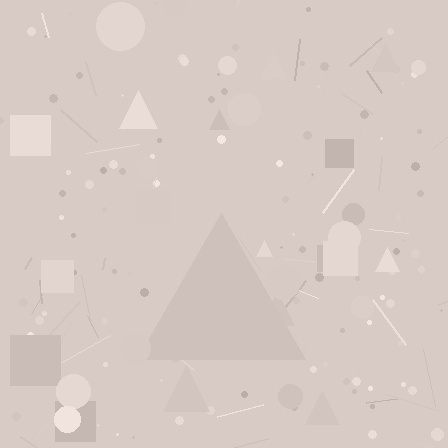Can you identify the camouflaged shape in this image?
The camouflaged shape is a triangle.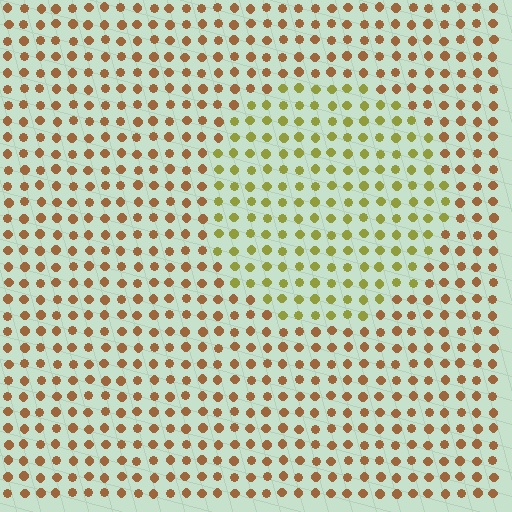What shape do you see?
I see a circle.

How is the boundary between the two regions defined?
The boundary is defined purely by a slight shift in hue (about 41 degrees). Spacing, size, and orientation are identical on both sides.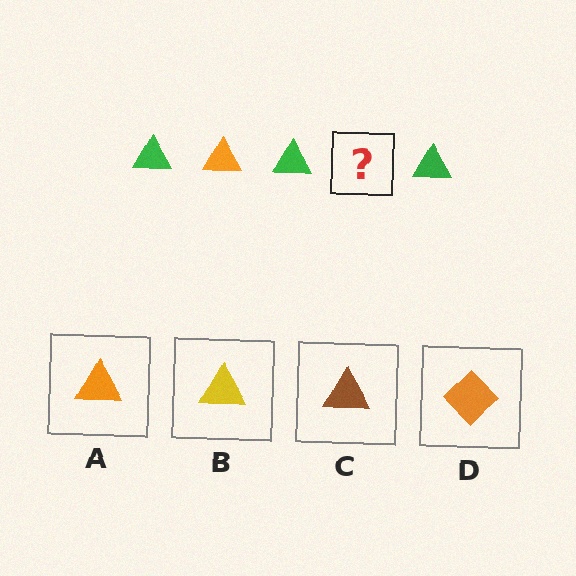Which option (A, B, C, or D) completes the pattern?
A.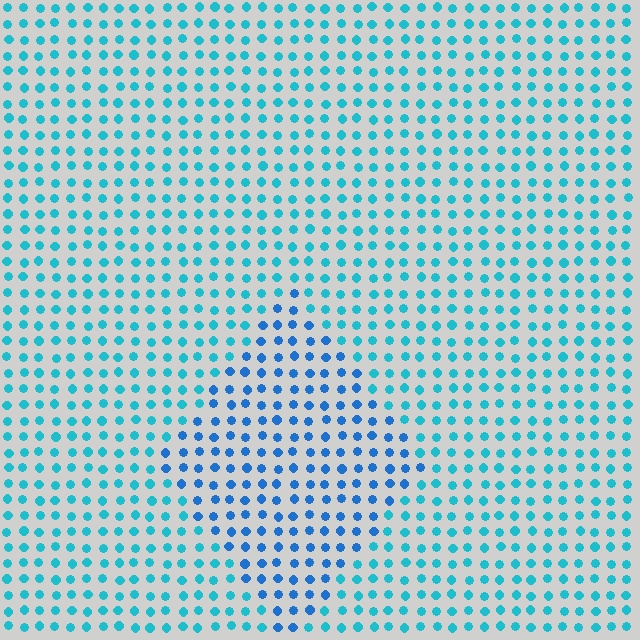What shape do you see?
I see a diamond.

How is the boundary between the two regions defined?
The boundary is defined purely by a slight shift in hue (about 27 degrees). Spacing, size, and orientation are identical on both sides.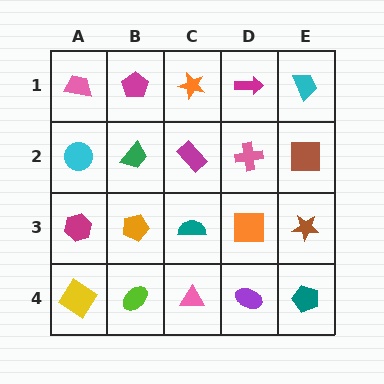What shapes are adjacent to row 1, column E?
A brown square (row 2, column E), a magenta arrow (row 1, column D).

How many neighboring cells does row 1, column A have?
2.